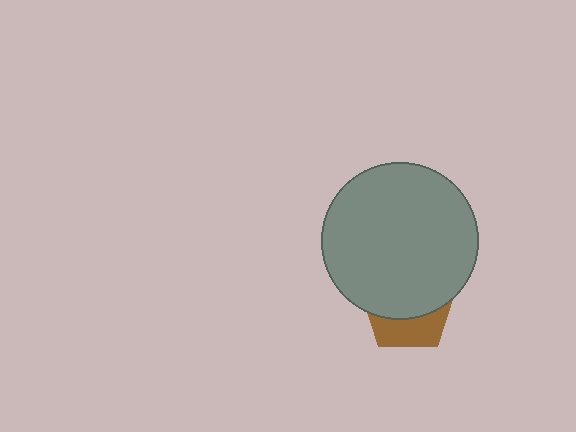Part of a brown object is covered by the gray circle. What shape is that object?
It is a pentagon.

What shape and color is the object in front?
The object in front is a gray circle.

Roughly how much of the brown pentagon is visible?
A small part of it is visible (roughly 36%).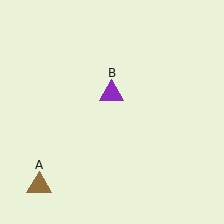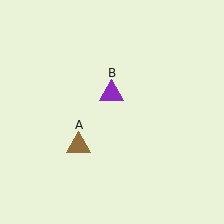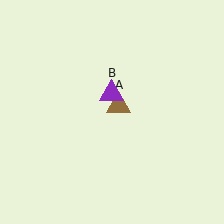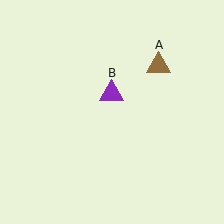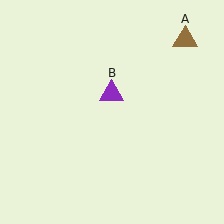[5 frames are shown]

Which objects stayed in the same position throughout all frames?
Purple triangle (object B) remained stationary.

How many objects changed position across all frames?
1 object changed position: brown triangle (object A).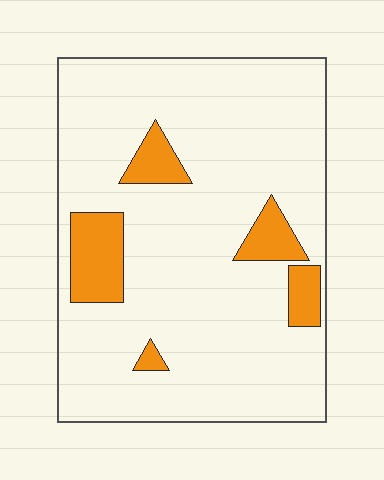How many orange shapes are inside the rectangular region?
5.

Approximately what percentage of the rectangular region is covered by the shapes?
Approximately 15%.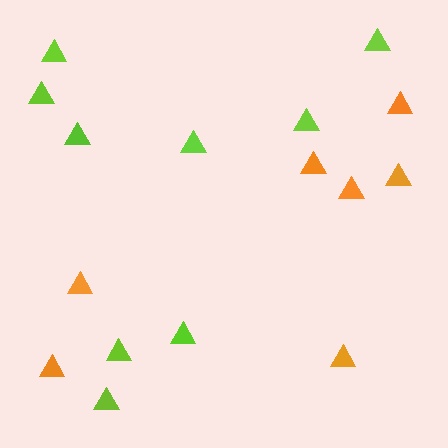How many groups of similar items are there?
There are 2 groups: one group of orange triangles (7) and one group of lime triangles (9).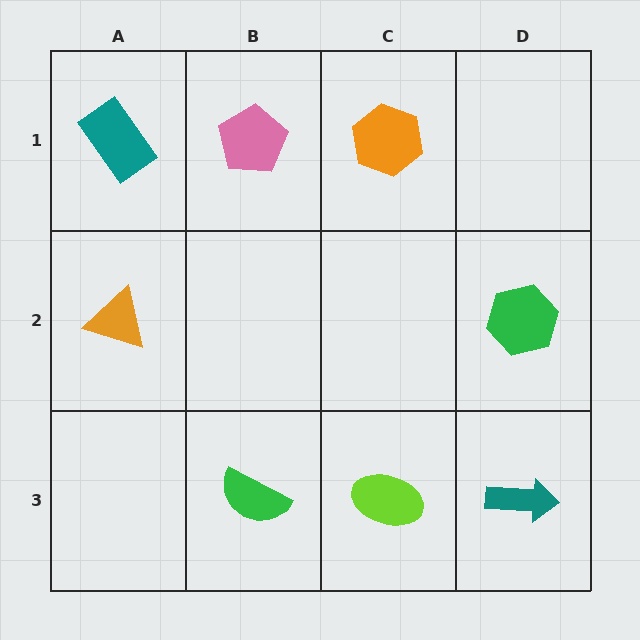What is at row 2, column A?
An orange triangle.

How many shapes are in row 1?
3 shapes.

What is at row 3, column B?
A green semicircle.